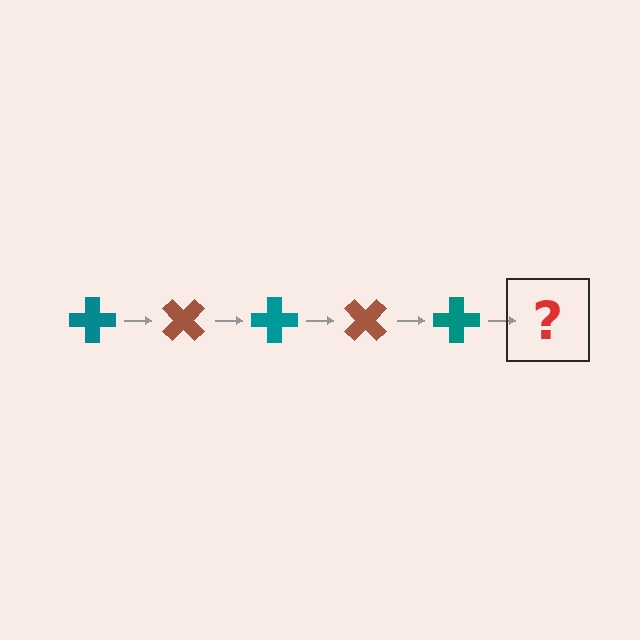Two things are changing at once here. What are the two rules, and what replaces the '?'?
The two rules are that it rotates 45 degrees each step and the color cycles through teal and brown. The '?' should be a brown cross, rotated 225 degrees from the start.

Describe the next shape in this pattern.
It should be a brown cross, rotated 225 degrees from the start.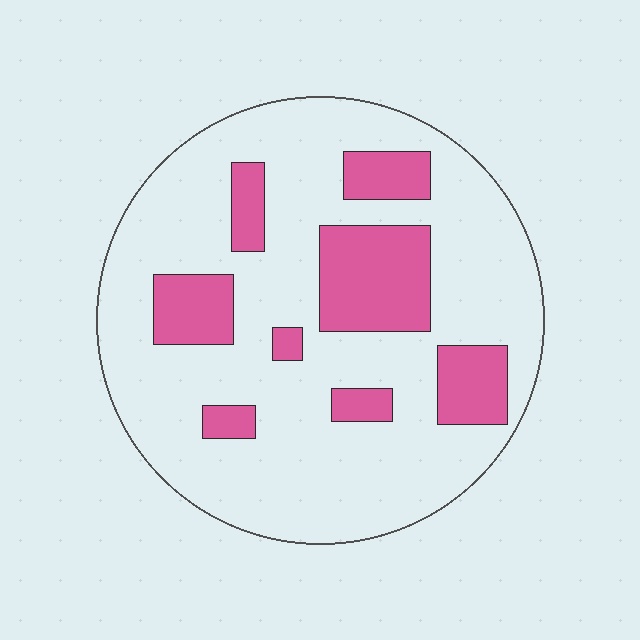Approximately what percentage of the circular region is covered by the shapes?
Approximately 25%.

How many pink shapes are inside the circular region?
8.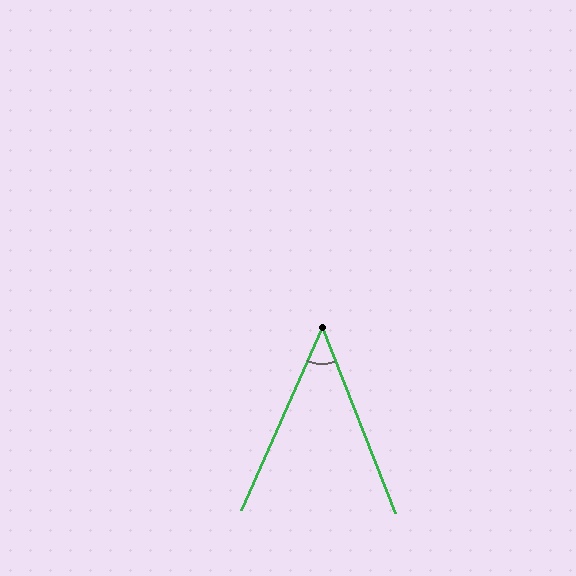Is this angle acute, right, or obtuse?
It is acute.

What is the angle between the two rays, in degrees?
Approximately 45 degrees.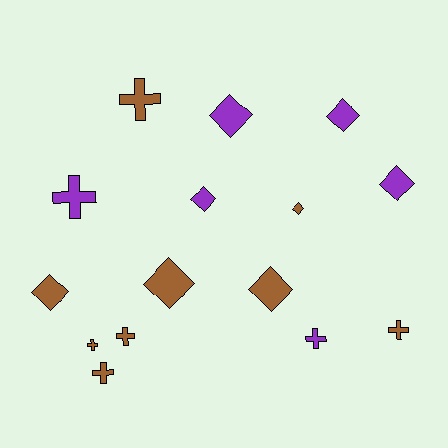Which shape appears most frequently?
Diamond, with 8 objects.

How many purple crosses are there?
There are 2 purple crosses.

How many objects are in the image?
There are 15 objects.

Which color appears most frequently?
Brown, with 9 objects.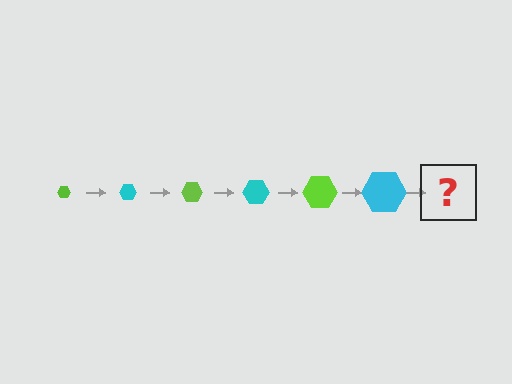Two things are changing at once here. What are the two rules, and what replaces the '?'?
The two rules are that the hexagon grows larger each step and the color cycles through lime and cyan. The '?' should be a lime hexagon, larger than the previous one.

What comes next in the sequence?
The next element should be a lime hexagon, larger than the previous one.